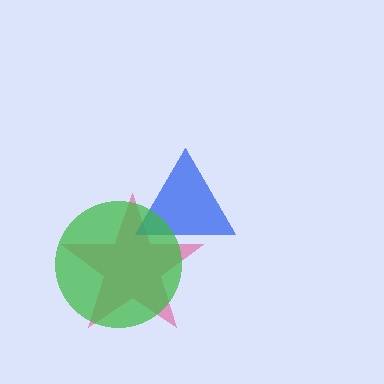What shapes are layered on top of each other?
The layered shapes are: a pink star, a blue triangle, a green circle.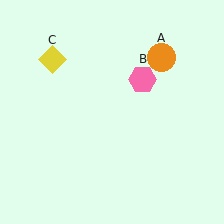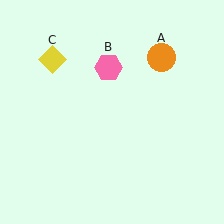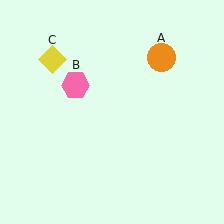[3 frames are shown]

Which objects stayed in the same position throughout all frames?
Orange circle (object A) and yellow diamond (object C) remained stationary.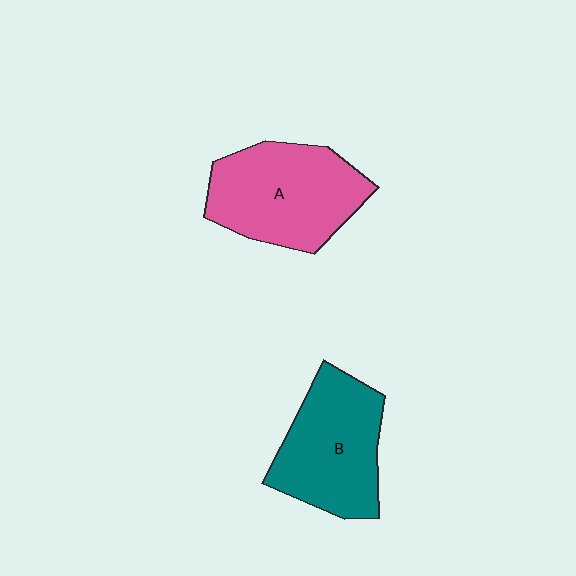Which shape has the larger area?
Shape A (pink).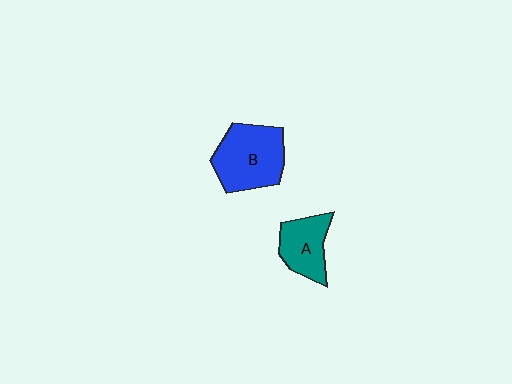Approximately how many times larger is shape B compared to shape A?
Approximately 1.5 times.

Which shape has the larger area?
Shape B (blue).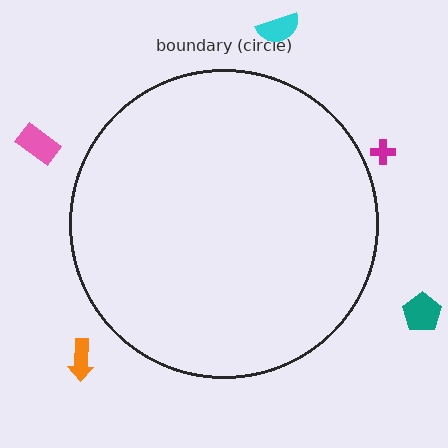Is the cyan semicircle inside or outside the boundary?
Outside.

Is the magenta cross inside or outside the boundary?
Outside.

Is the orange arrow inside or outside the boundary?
Outside.